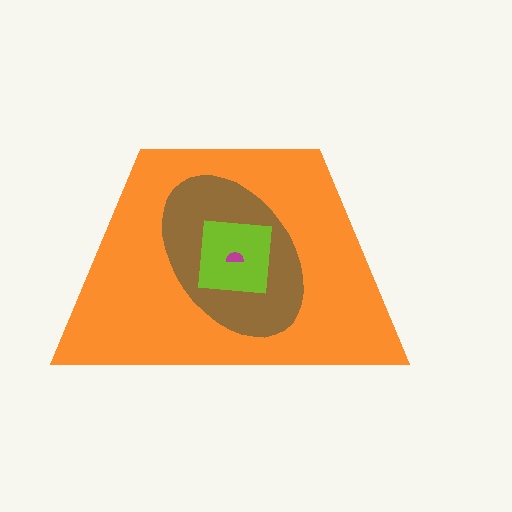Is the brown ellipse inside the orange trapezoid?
Yes.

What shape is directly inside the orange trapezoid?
The brown ellipse.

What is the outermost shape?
The orange trapezoid.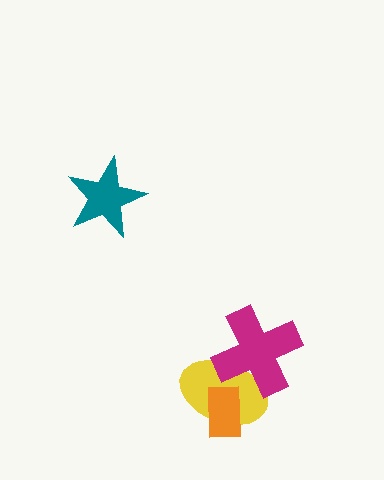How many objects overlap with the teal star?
0 objects overlap with the teal star.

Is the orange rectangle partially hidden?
No, no other shape covers it.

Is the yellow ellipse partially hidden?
Yes, it is partially covered by another shape.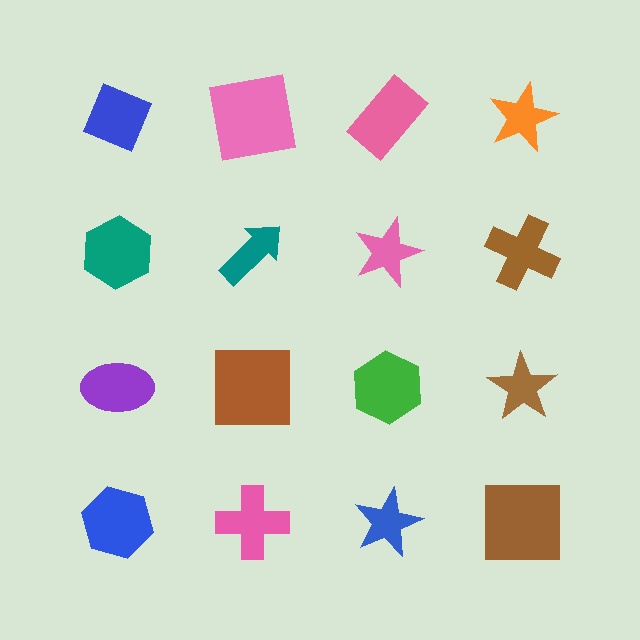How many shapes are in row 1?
4 shapes.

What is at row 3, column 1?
A purple ellipse.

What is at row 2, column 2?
A teal arrow.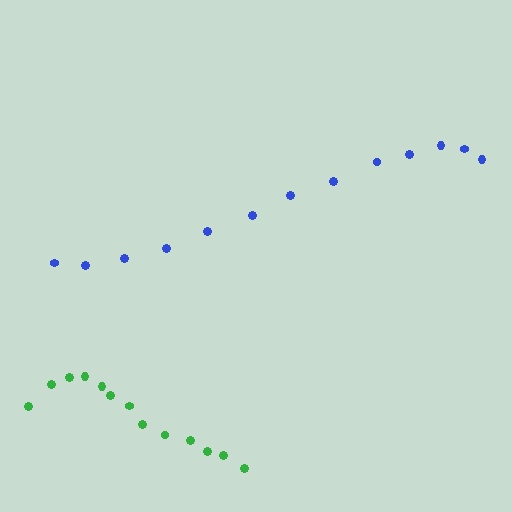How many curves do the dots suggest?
There are 2 distinct paths.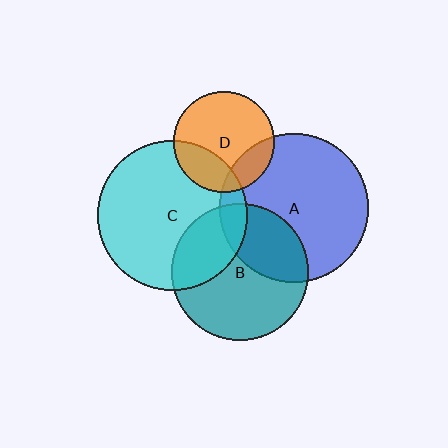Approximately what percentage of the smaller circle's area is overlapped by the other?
Approximately 20%.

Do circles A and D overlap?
Yes.